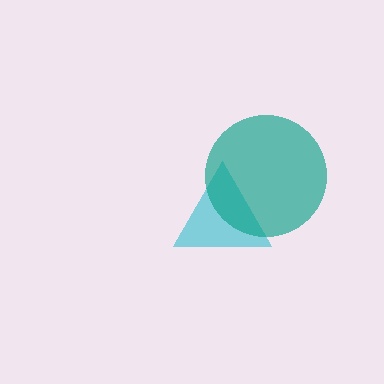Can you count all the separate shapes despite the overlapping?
Yes, there are 2 separate shapes.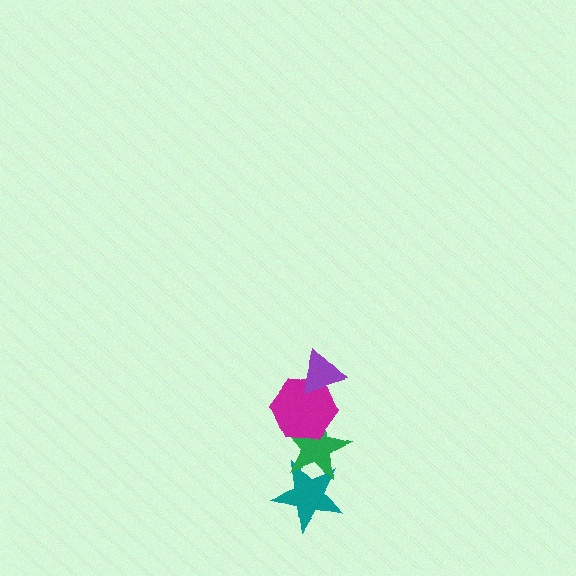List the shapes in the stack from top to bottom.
From top to bottom: the purple triangle, the magenta hexagon, the green star, the teal star.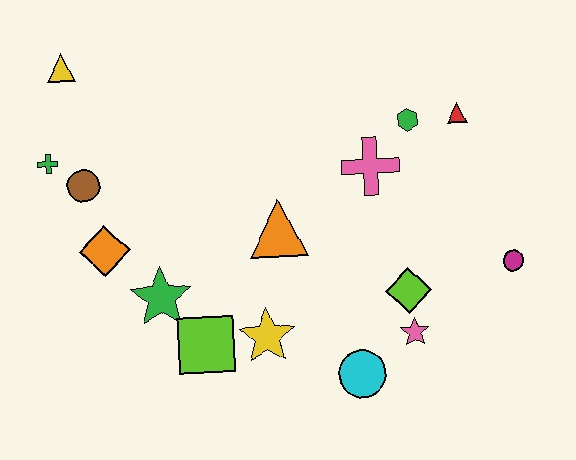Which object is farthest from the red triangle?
The green cross is farthest from the red triangle.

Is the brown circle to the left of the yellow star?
Yes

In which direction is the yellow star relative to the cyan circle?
The yellow star is to the left of the cyan circle.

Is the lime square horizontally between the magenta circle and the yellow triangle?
Yes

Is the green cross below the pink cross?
No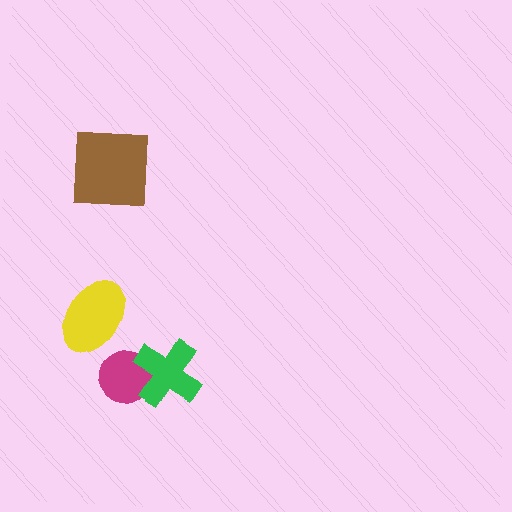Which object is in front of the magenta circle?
The green cross is in front of the magenta circle.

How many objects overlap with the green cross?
1 object overlaps with the green cross.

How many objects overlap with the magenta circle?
1 object overlaps with the magenta circle.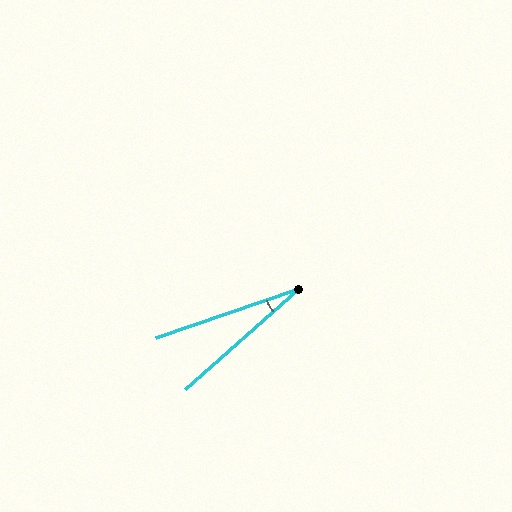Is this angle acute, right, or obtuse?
It is acute.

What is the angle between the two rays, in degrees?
Approximately 22 degrees.